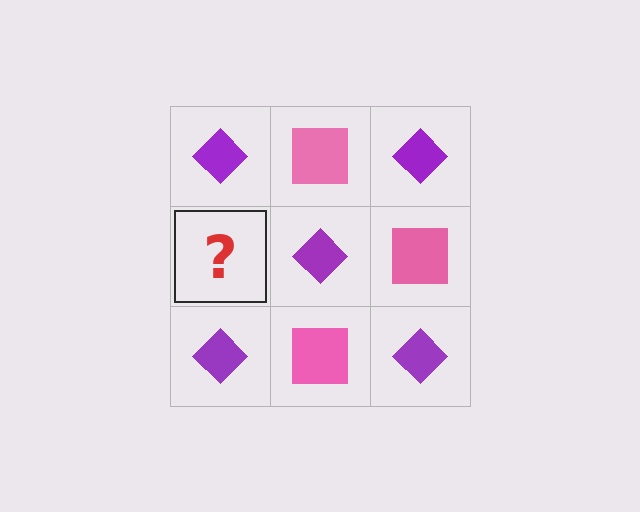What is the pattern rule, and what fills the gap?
The rule is that it alternates purple diamond and pink square in a checkerboard pattern. The gap should be filled with a pink square.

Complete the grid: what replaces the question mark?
The question mark should be replaced with a pink square.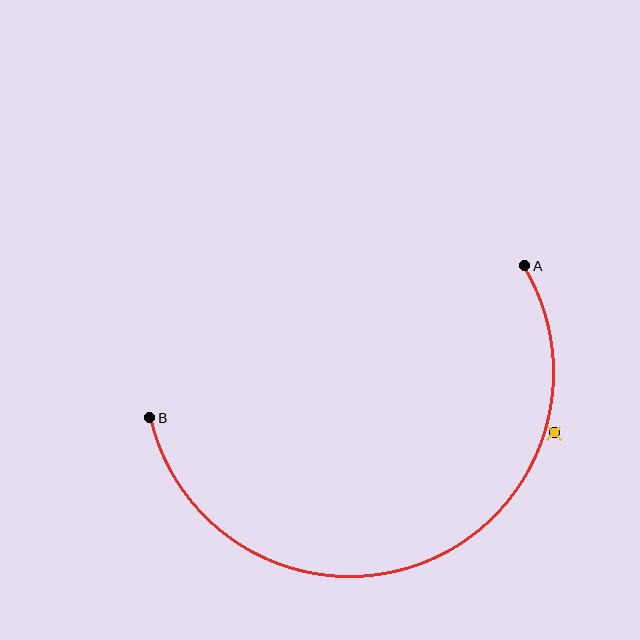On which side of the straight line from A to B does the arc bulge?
The arc bulges below the straight line connecting A and B.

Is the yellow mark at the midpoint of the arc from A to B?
No — the yellow mark does not lie on the arc at all. It sits slightly outside the curve.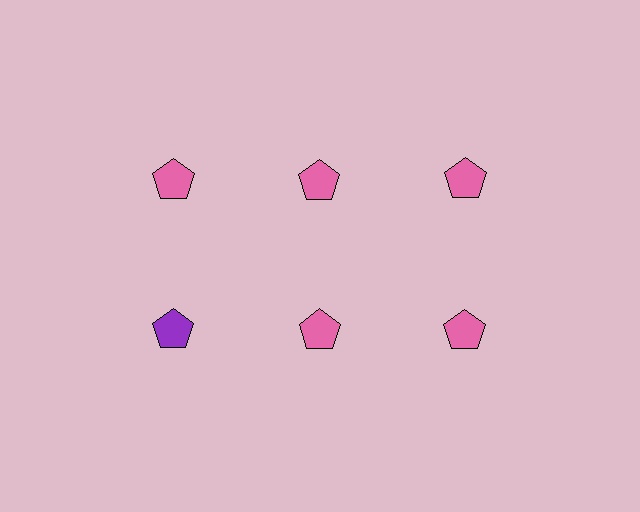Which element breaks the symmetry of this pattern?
The purple pentagon in the second row, leftmost column breaks the symmetry. All other shapes are pink pentagons.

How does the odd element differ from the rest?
It has a different color: purple instead of pink.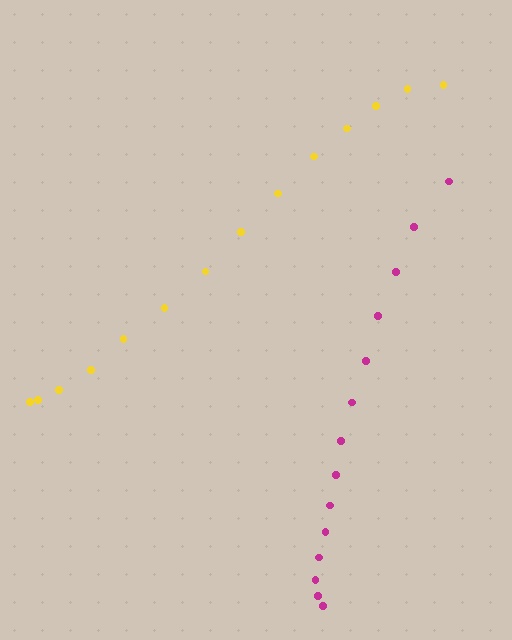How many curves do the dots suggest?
There are 2 distinct paths.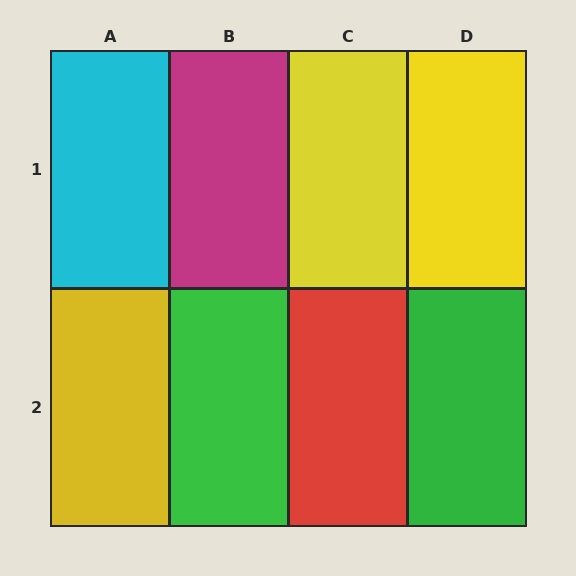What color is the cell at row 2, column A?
Yellow.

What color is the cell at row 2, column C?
Red.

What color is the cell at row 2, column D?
Green.